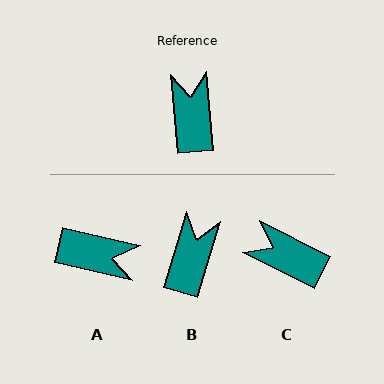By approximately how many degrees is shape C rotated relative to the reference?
Approximately 58 degrees counter-clockwise.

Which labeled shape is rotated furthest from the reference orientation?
A, about 108 degrees away.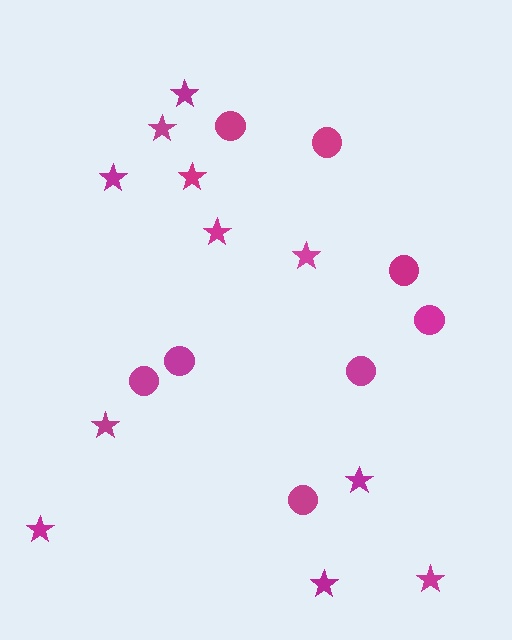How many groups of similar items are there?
There are 2 groups: one group of circles (8) and one group of stars (11).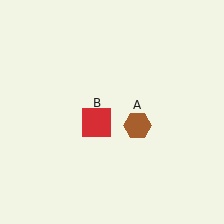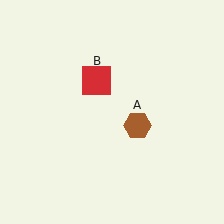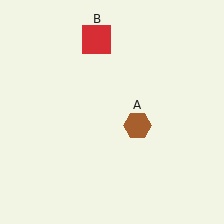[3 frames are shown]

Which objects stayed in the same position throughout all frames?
Brown hexagon (object A) remained stationary.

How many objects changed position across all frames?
1 object changed position: red square (object B).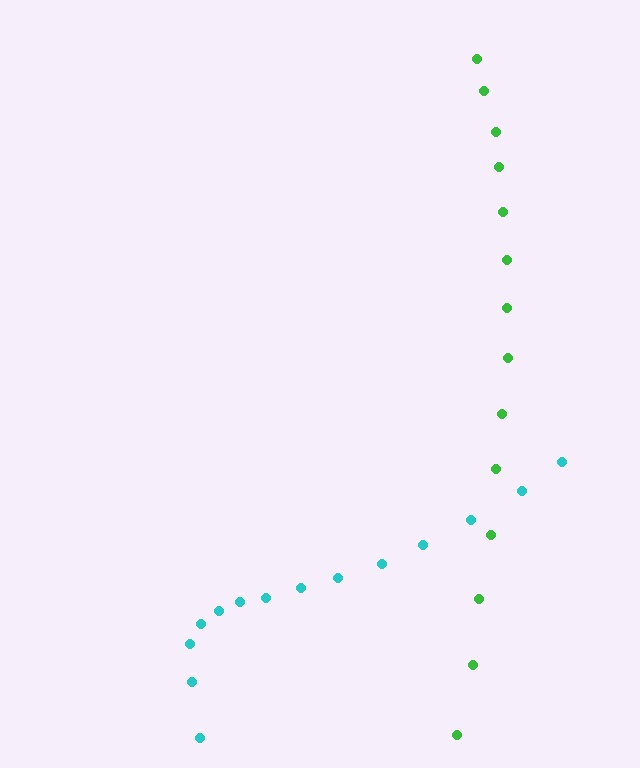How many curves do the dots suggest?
There are 2 distinct paths.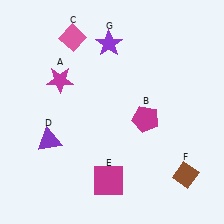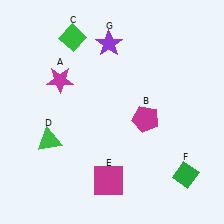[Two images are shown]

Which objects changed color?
C changed from pink to green. D changed from purple to green. F changed from brown to green.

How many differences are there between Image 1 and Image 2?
There are 3 differences between the two images.